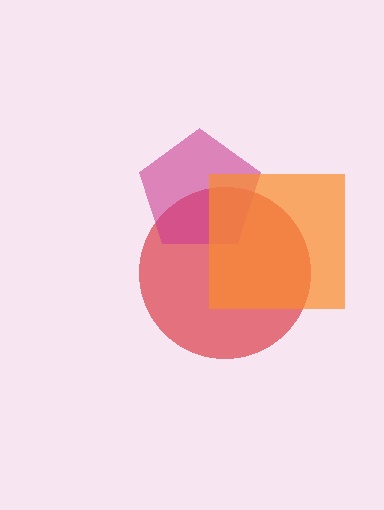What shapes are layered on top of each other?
The layered shapes are: a red circle, a magenta pentagon, an orange square.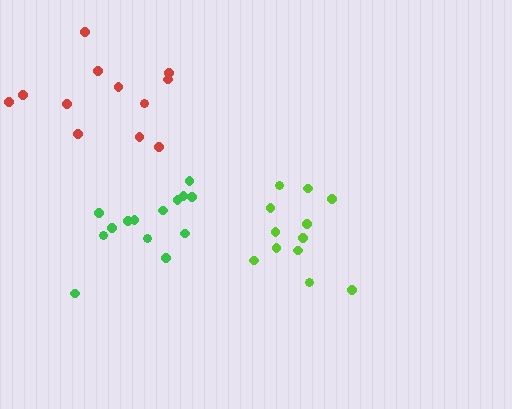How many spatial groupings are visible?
There are 3 spatial groupings.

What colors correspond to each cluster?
The clusters are colored: lime, red, green.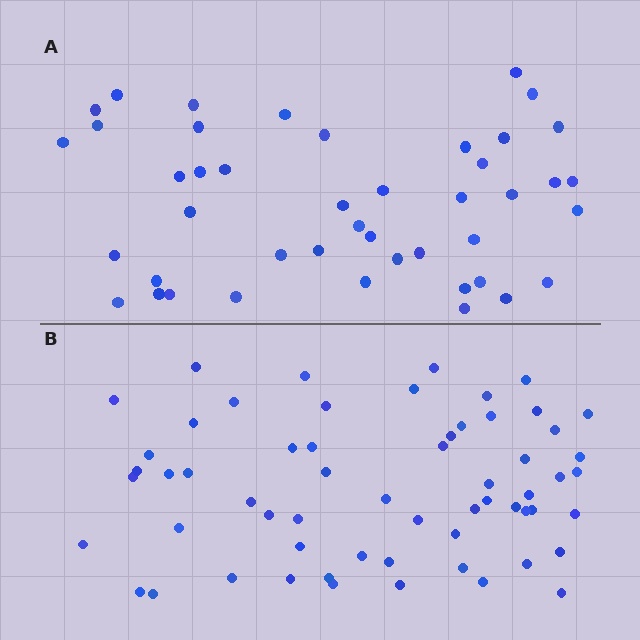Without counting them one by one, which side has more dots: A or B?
Region B (the bottom region) has more dots.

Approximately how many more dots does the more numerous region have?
Region B has approximately 15 more dots than region A.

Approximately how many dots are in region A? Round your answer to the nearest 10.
About 40 dots. (The exact count is 44, which rounds to 40.)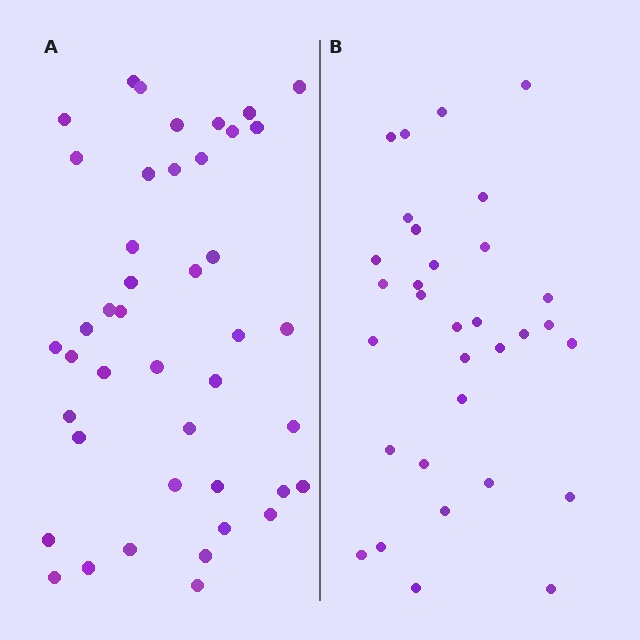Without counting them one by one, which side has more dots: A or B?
Region A (the left region) has more dots.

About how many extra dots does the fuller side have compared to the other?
Region A has roughly 12 or so more dots than region B.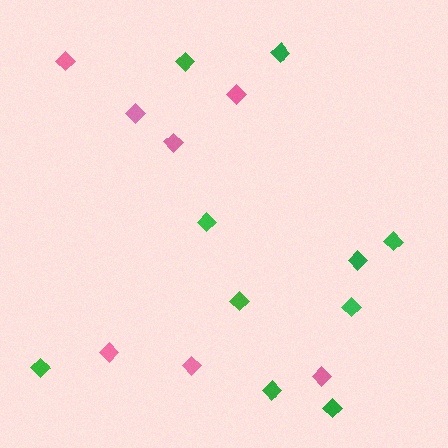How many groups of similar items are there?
There are 2 groups: one group of green diamonds (10) and one group of pink diamonds (7).